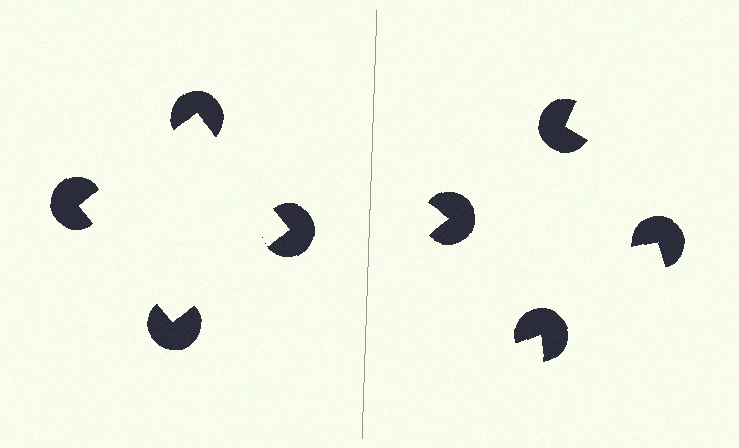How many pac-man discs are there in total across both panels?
8 — 4 on each side.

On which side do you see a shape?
An illusory square appears on the left side. On the right side the wedge cuts are rotated, so no coherent shape forms.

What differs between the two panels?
The pac-man discs are positioned identically on both sides; only the wedge orientations differ. On the left they align to a square; on the right they are misaligned.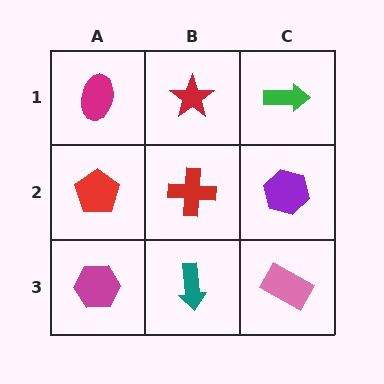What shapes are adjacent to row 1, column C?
A purple hexagon (row 2, column C), a red star (row 1, column B).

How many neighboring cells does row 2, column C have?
3.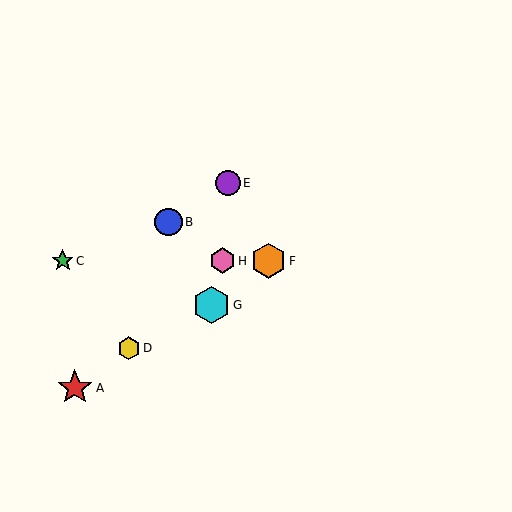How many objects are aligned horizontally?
3 objects (C, F, H) are aligned horizontally.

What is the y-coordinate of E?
Object E is at y≈183.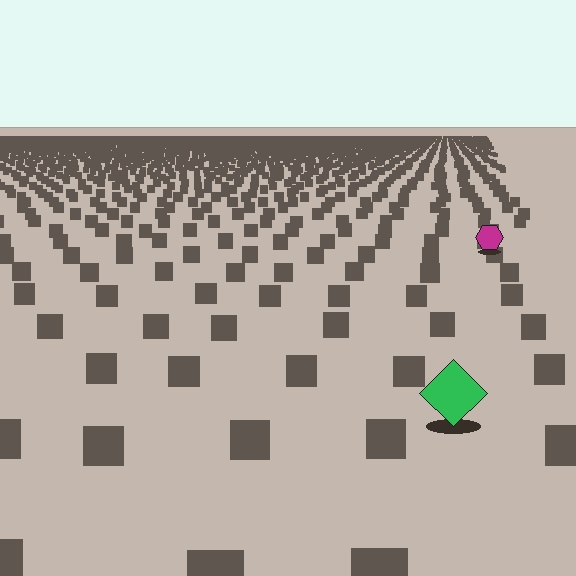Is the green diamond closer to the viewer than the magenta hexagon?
Yes. The green diamond is closer — you can tell from the texture gradient: the ground texture is coarser near it.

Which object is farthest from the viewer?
The magenta hexagon is farthest from the viewer. It appears smaller and the ground texture around it is denser.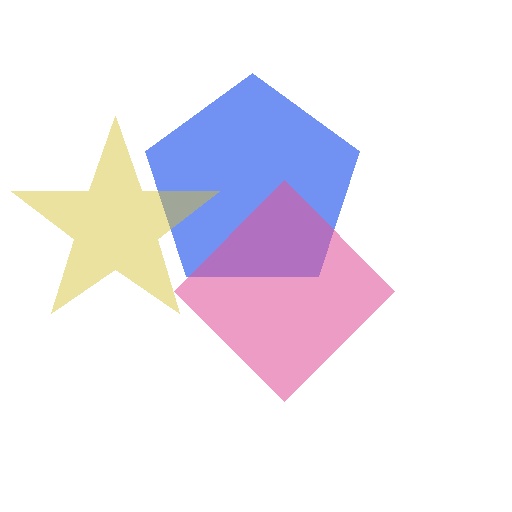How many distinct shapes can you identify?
There are 3 distinct shapes: a blue pentagon, a pink diamond, a yellow star.